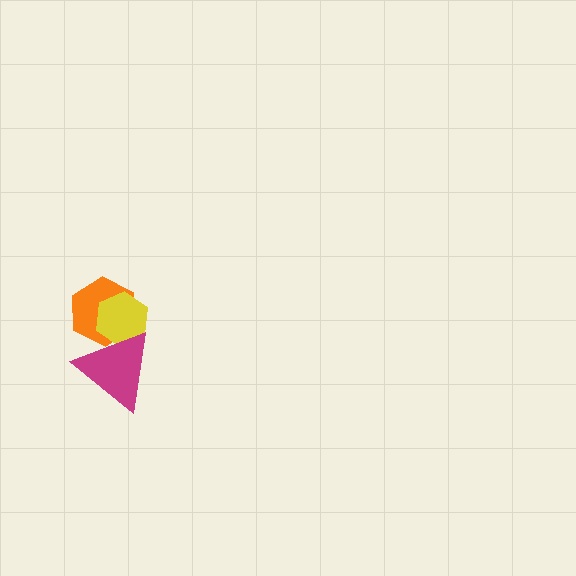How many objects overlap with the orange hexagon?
2 objects overlap with the orange hexagon.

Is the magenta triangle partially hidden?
No, no other shape covers it.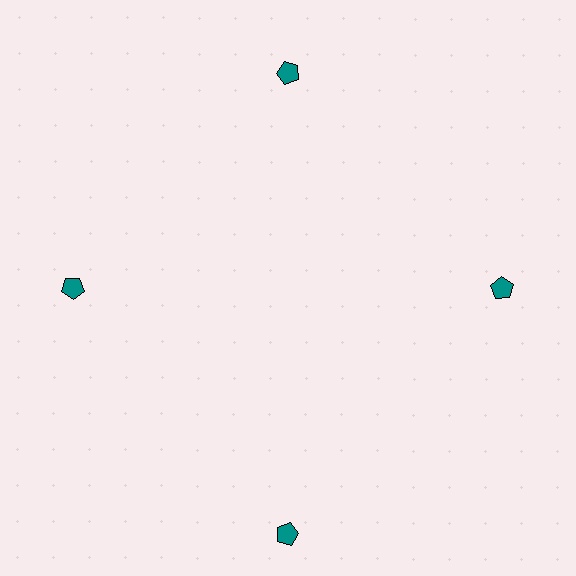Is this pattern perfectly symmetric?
No. The 4 teal pentagons are arranged in a ring, but one element near the 6 o'clock position is pushed outward from the center, breaking the 4-fold rotational symmetry.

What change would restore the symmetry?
The symmetry would be restored by moving it inward, back onto the ring so that all 4 pentagons sit at equal angles and equal distance from the center.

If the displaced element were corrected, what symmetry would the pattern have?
It would have 4-fold rotational symmetry — the pattern would map onto itself every 90 degrees.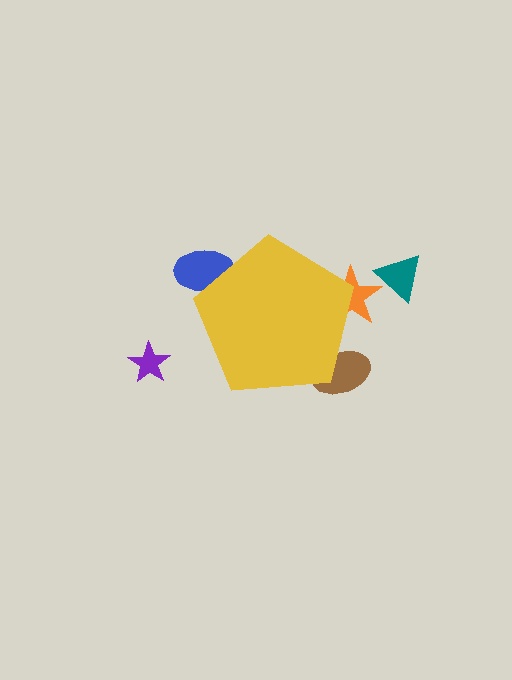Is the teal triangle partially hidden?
No, the teal triangle is fully visible.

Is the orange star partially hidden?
Yes, the orange star is partially hidden behind the yellow pentagon.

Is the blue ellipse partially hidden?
Yes, the blue ellipse is partially hidden behind the yellow pentagon.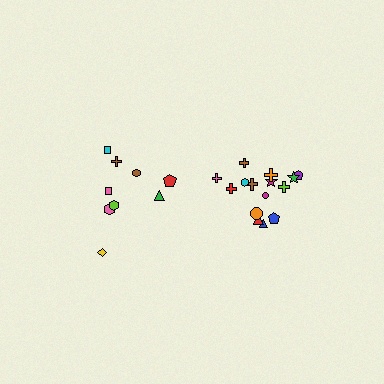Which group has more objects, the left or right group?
The right group.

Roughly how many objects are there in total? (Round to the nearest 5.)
Roughly 25 objects in total.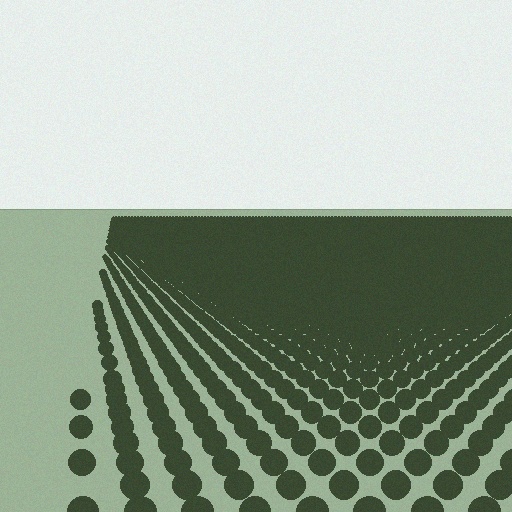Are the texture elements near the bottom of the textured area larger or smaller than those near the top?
Larger. Near the bottom, elements are closer to the viewer and appear at a bigger on-screen size.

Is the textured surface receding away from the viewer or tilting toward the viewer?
The surface is receding away from the viewer. Texture elements get smaller and denser toward the top.